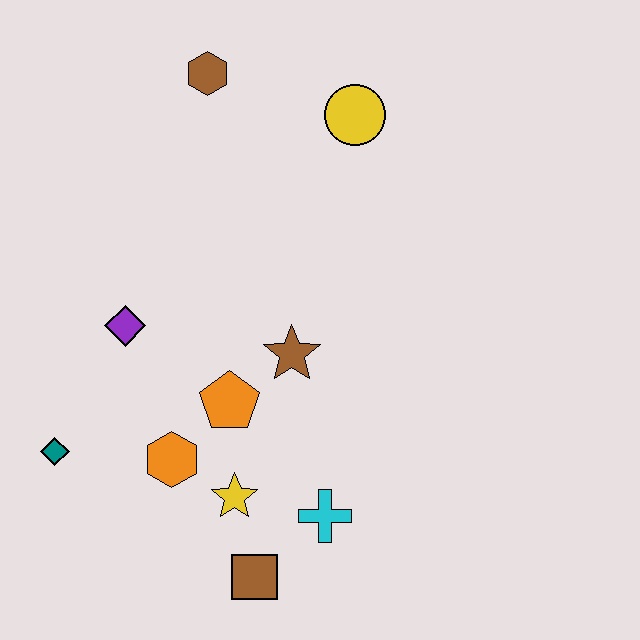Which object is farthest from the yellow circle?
The brown square is farthest from the yellow circle.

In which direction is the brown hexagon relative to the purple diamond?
The brown hexagon is above the purple diamond.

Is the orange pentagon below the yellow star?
No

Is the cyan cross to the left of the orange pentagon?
No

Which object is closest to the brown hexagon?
The yellow circle is closest to the brown hexagon.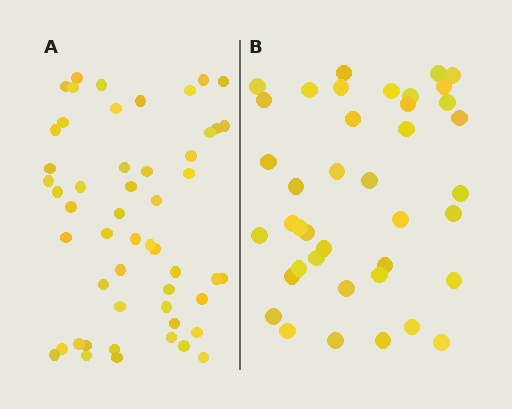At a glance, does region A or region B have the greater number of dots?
Region A (the left region) has more dots.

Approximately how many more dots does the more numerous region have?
Region A has roughly 12 or so more dots than region B.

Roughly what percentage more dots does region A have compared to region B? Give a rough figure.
About 30% more.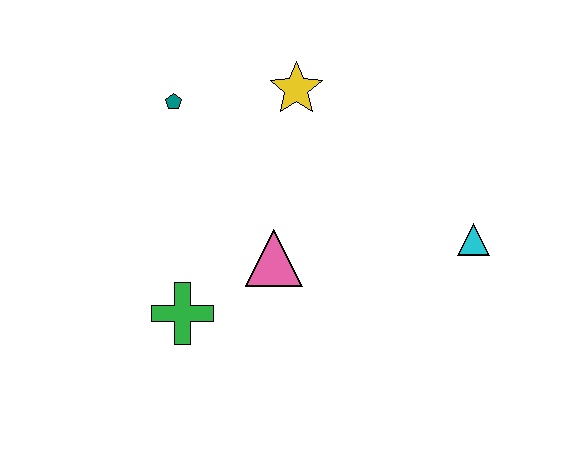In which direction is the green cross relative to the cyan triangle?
The green cross is to the left of the cyan triangle.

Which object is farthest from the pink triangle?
The cyan triangle is farthest from the pink triangle.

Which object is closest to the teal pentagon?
The yellow star is closest to the teal pentagon.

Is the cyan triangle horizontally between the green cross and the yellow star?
No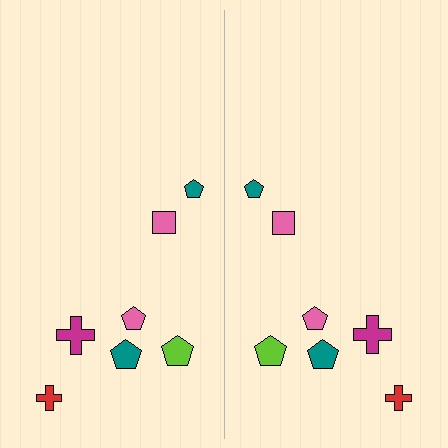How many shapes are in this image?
There are 14 shapes in this image.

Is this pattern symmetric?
Yes, this pattern has bilateral (reflection) symmetry.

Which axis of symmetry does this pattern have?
The pattern has a vertical axis of symmetry running through the center of the image.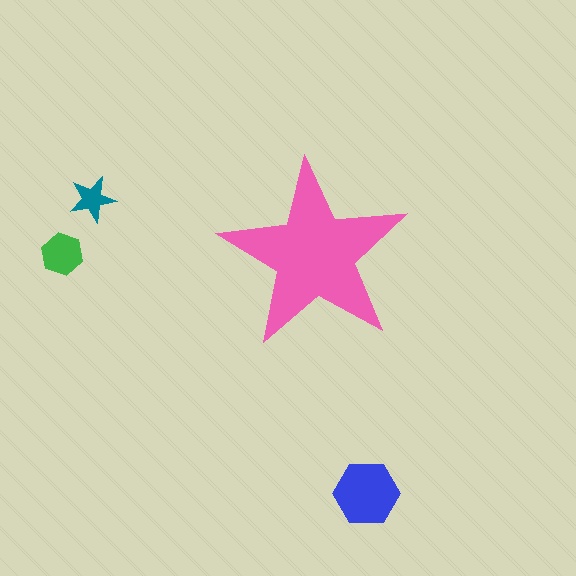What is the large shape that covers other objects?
A pink star.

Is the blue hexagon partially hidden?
No, the blue hexagon is fully visible.